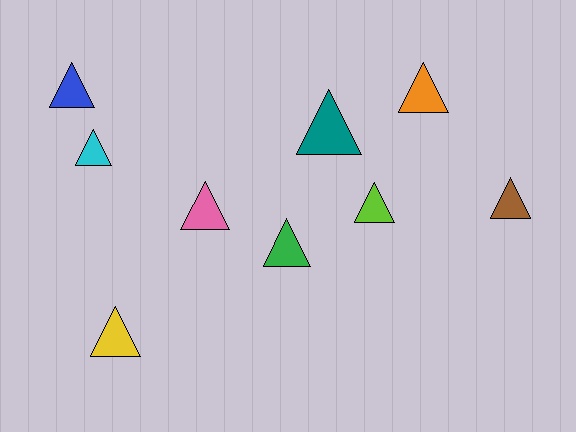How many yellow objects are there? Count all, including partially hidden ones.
There is 1 yellow object.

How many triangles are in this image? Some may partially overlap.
There are 9 triangles.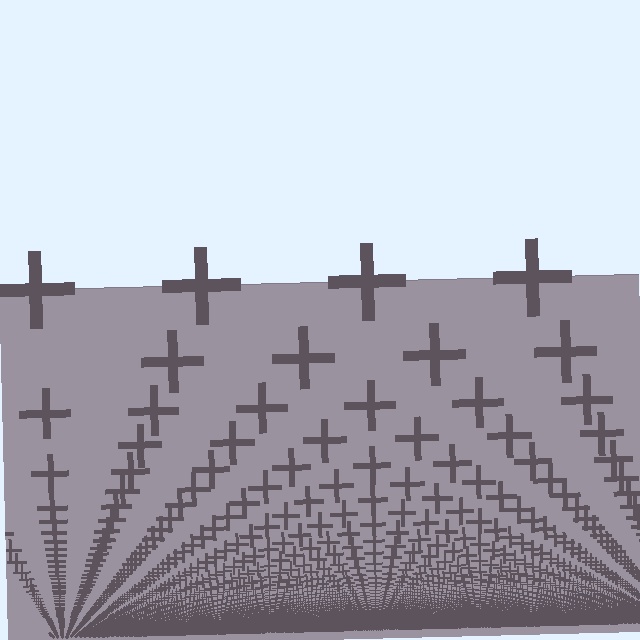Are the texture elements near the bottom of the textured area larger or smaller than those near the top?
Smaller. The gradient is inverted — elements near the bottom are smaller and denser.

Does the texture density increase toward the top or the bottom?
Density increases toward the bottom.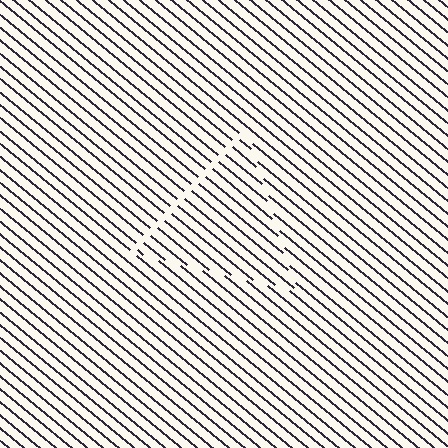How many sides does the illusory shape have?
3 sides — the line-ends trace a triangle.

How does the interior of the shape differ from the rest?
The interior of the shape contains the same grating, shifted by half a period — the contour is defined by the phase discontinuity where line-ends from the inner and outer gratings abut.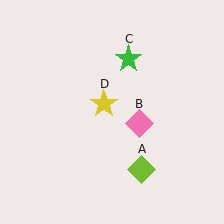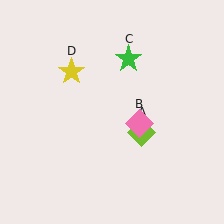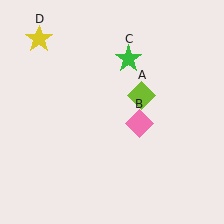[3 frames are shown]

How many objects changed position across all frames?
2 objects changed position: lime diamond (object A), yellow star (object D).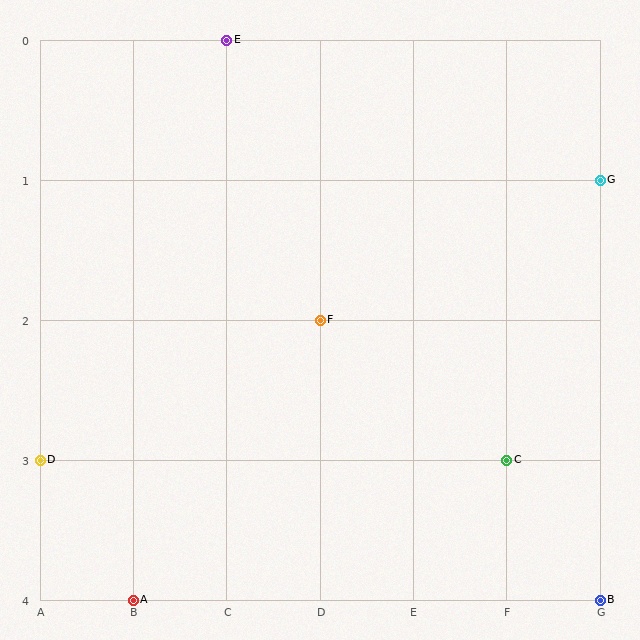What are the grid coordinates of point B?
Point B is at grid coordinates (G, 4).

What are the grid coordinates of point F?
Point F is at grid coordinates (D, 2).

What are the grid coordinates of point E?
Point E is at grid coordinates (C, 0).